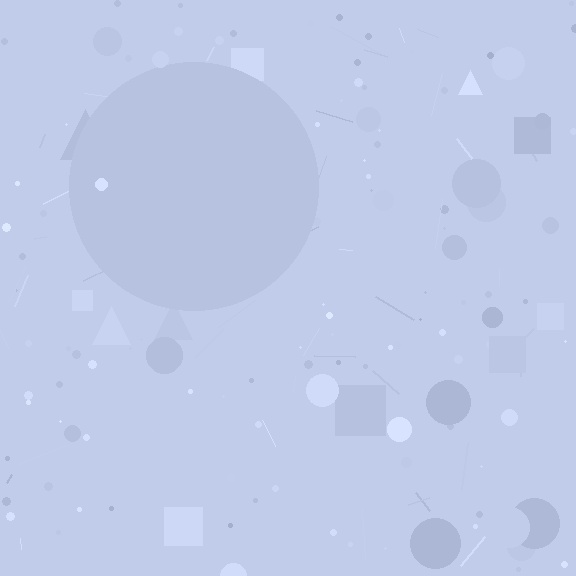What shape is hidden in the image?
A circle is hidden in the image.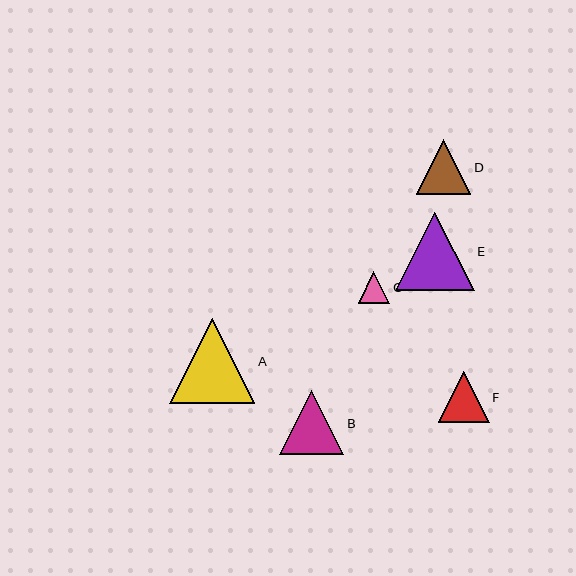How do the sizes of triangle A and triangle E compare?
Triangle A and triangle E are approximately the same size.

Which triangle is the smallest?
Triangle C is the smallest with a size of approximately 32 pixels.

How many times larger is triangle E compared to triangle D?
Triangle E is approximately 1.4 times the size of triangle D.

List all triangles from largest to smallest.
From largest to smallest: A, E, B, D, F, C.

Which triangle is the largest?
Triangle A is the largest with a size of approximately 85 pixels.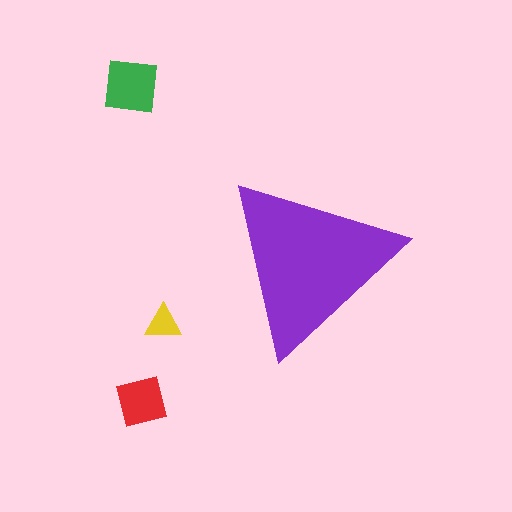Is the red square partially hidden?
No, the red square is fully visible.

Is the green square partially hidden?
No, the green square is fully visible.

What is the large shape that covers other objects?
A purple triangle.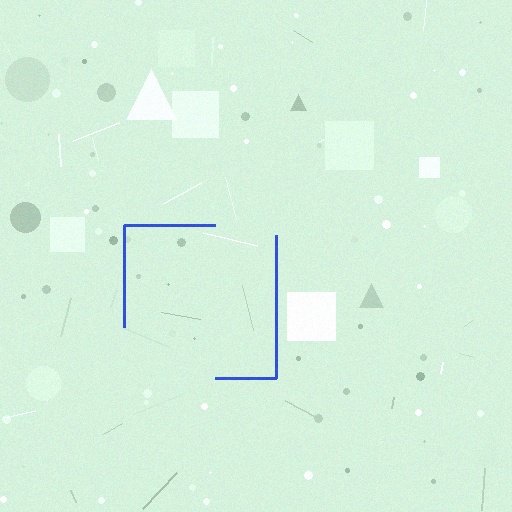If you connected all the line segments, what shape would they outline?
They would outline a square.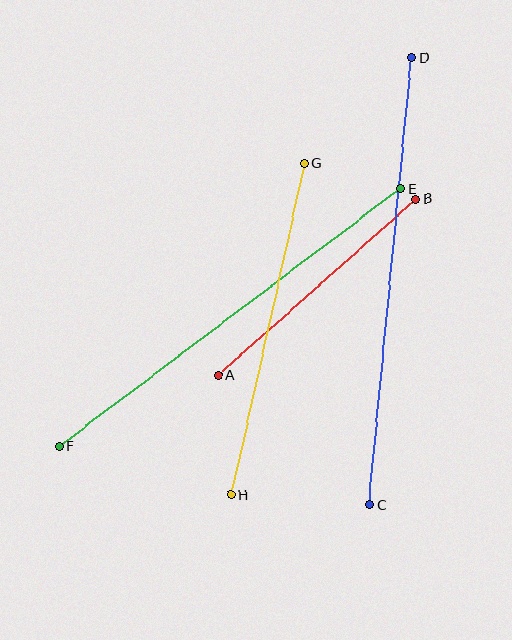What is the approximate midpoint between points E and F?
The midpoint is at approximately (230, 317) pixels.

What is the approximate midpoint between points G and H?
The midpoint is at approximately (267, 329) pixels.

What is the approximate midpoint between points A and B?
The midpoint is at approximately (317, 287) pixels.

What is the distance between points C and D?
The distance is approximately 450 pixels.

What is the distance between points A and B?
The distance is approximately 265 pixels.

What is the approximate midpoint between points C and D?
The midpoint is at approximately (391, 281) pixels.